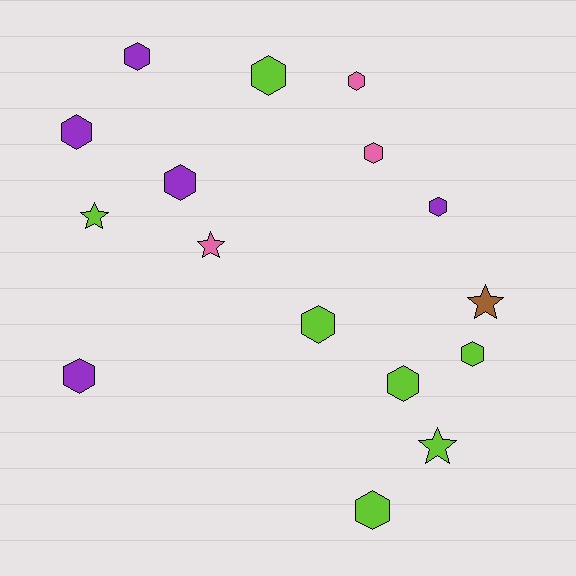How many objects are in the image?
There are 16 objects.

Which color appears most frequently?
Lime, with 7 objects.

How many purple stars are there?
There are no purple stars.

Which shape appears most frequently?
Hexagon, with 12 objects.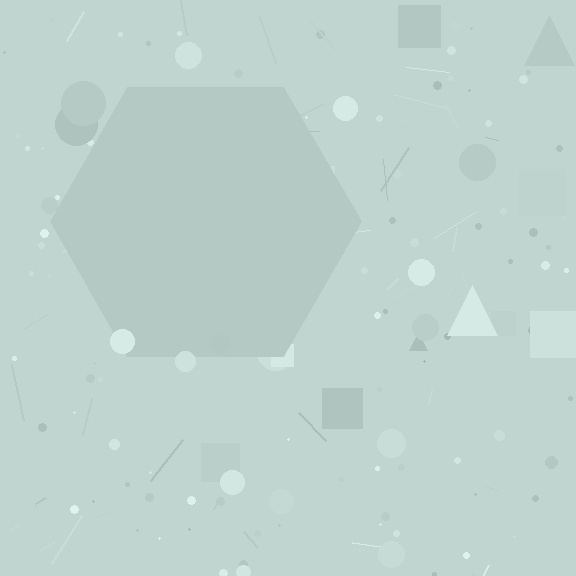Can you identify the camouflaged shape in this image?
The camouflaged shape is a hexagon.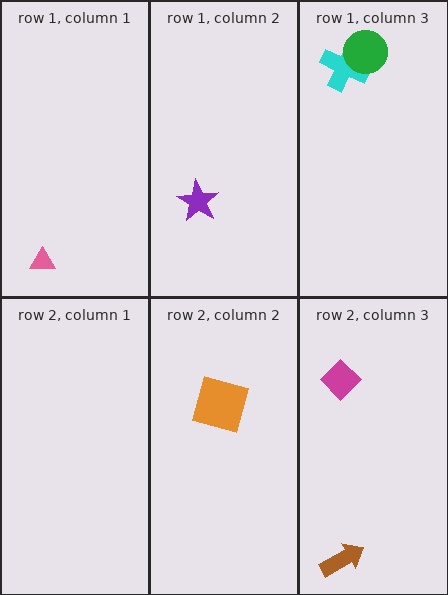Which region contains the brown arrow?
The row 2, column 3 region.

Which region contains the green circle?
The row 1, column 3 region.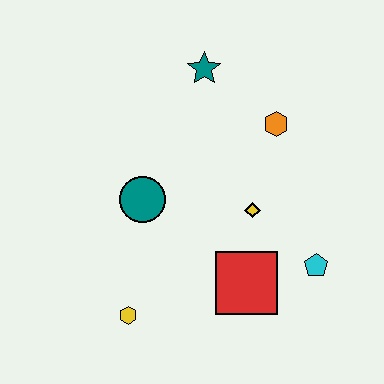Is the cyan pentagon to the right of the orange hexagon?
Yes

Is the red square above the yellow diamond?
No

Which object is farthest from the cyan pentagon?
The teal star is farthest from the cyan pentagon.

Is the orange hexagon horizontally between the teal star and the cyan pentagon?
Yes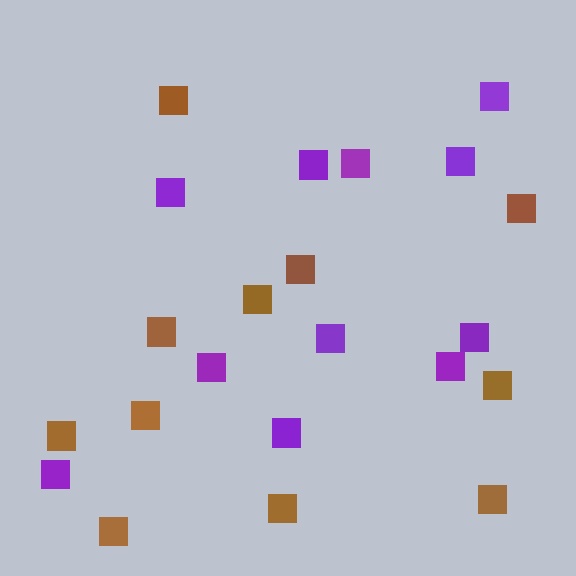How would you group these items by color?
There are 2 groups: one group of purple squares (11) and one group of brown squares (11).